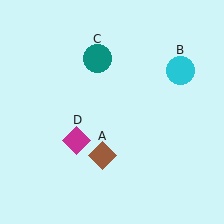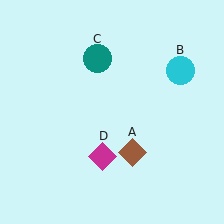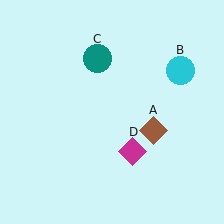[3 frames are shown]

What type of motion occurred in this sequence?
The brown diamond (object A), magenta diamond (object D) rotated counterclockwise around the center of the scene.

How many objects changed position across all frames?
2 objects changed position: brown diamond (object A), magenta diamond (object D).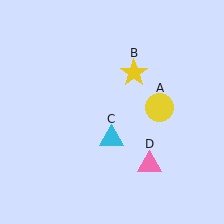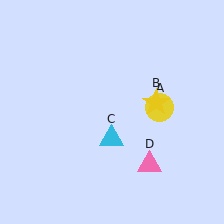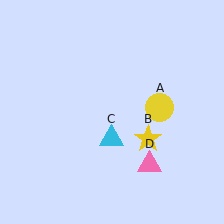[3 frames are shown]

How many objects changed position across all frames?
1 object changed position: yellow star (object B).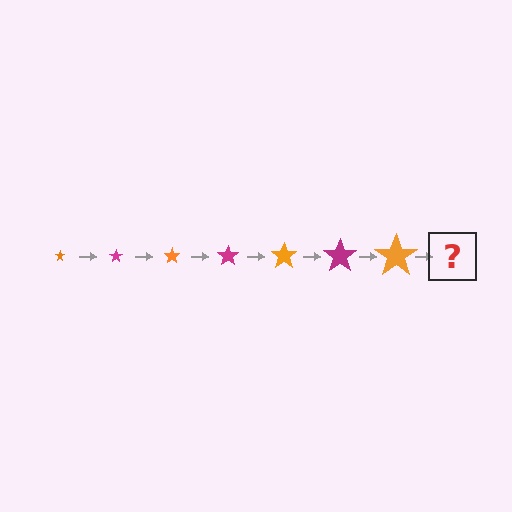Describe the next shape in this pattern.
It should be a magenta star, larger than the previous one.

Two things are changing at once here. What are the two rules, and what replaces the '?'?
The two rules are that the star grows larger each step and the color cycles through orange and magenta. The '?' should be a magenta star, larger than the previous one.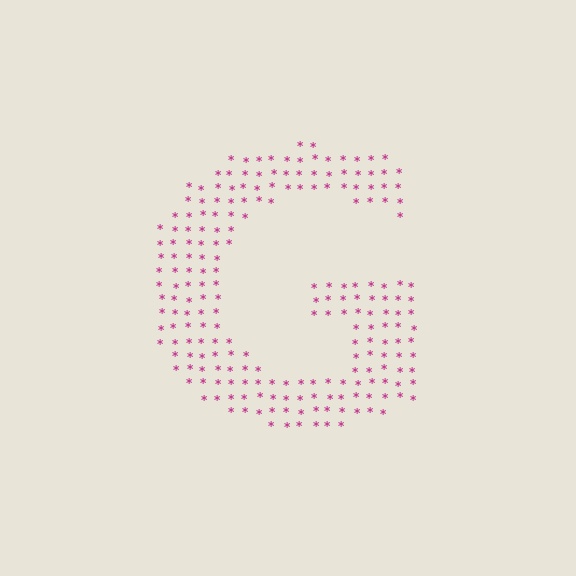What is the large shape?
The large shape is the letter G.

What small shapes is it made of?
It is made of small asterisks.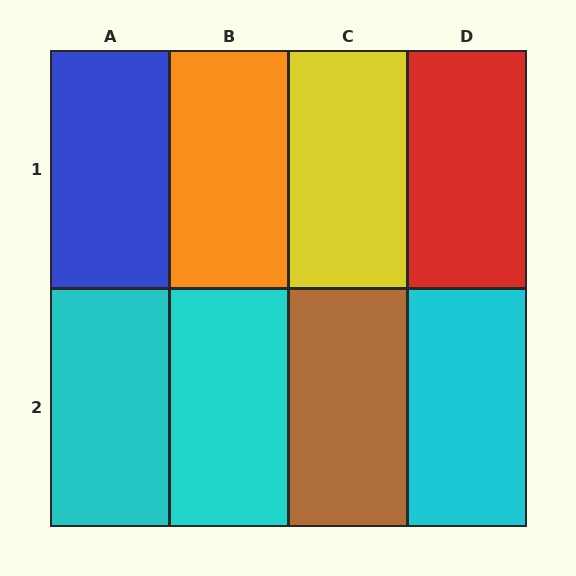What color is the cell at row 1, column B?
Orange.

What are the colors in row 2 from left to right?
Cyan, cyan, brown, cyan.